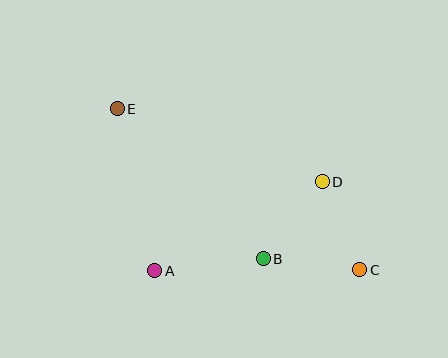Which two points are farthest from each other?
Points C and E are farthest from each other.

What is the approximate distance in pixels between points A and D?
The distance between A and D is approximately 189 pixels.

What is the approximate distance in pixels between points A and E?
The distance between A and E is approximately 166 pixels.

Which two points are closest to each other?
Points C and D are closest to each other.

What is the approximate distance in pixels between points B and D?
The distance between B and D is approximately 97 pixels.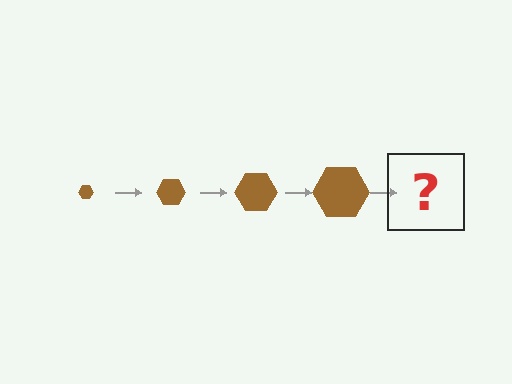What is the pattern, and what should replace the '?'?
The pattern is that the hexagon gets progressively larger each step. The '?' should be a brown hexagon, larger than the previous one.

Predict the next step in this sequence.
The next step is a brown hexagon, larger than the previous one.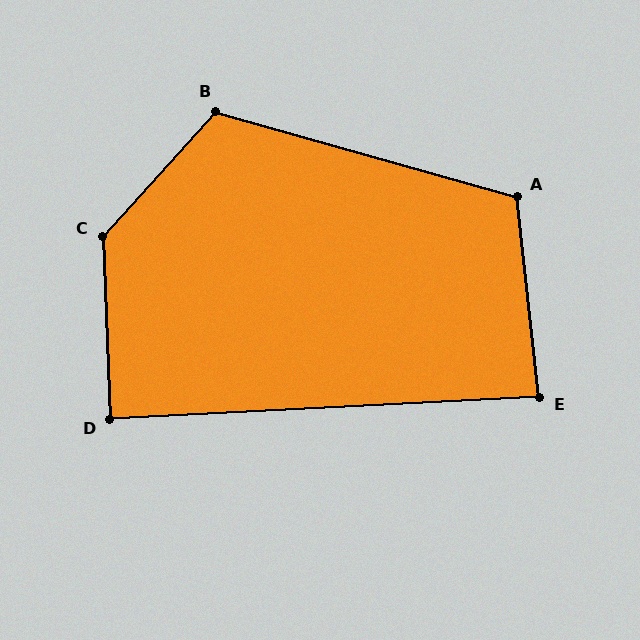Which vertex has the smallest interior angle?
E, at approximately 87 degrees.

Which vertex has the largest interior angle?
C, at approximately 136 degrees.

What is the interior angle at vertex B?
Approximately 116 degrees (obtuse).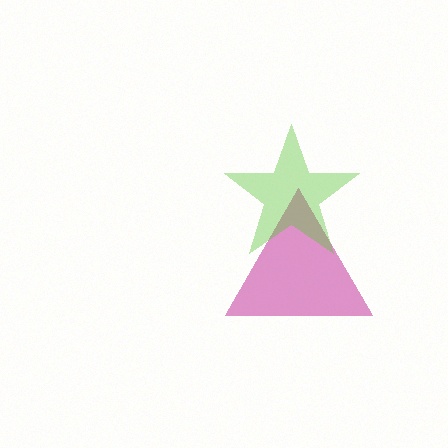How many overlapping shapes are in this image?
There are 2 overlapping shapes in the image.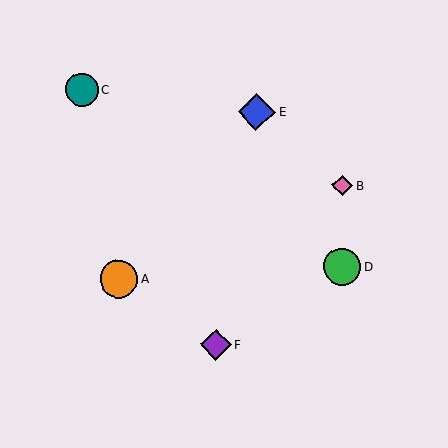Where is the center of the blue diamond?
The center of the blue diamond is at (257, 112).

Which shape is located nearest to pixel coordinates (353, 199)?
The pink diamond (labeled B) at (342, 185) is nearest to that location.